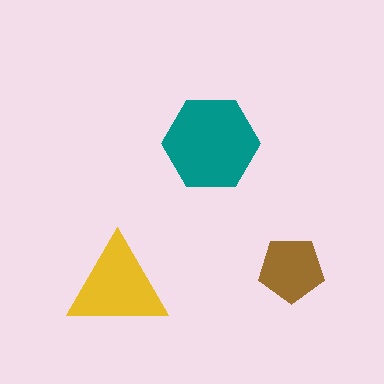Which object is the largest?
The teal hexagon.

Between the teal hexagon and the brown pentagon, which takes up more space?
The teal hexagon.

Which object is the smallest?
The brown pentagon.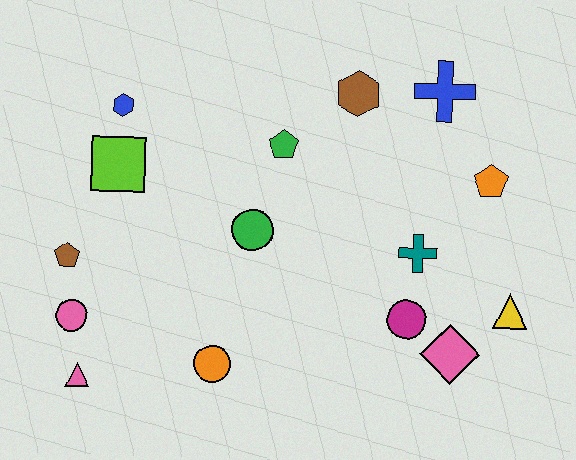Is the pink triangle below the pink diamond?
Yes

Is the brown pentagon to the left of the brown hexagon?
Yes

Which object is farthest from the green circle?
The yellow triangle is farthest from the green circle.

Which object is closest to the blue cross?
The brown hexagon is closest to the blue cross.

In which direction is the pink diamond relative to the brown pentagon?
The pink diamond is to the right of the brown pentagon.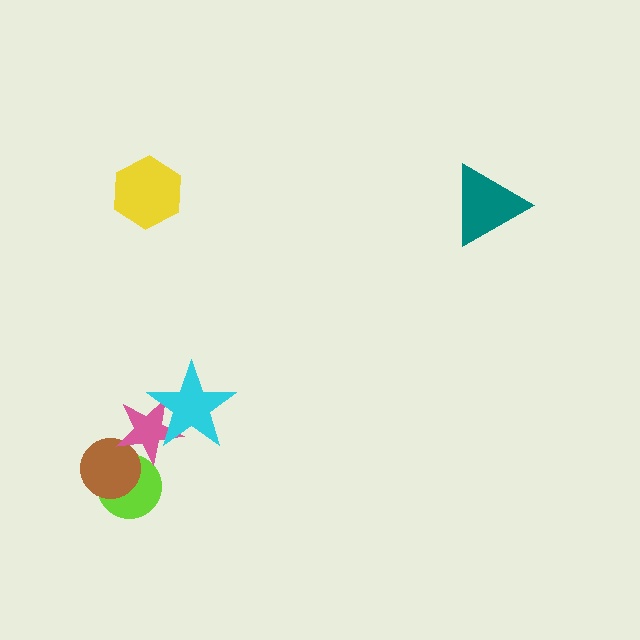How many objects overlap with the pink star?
3 objects overlap with the pink star.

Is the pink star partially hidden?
Yes, it is partially covered by another shape.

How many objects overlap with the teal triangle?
0 objects overlap with the teal triangle.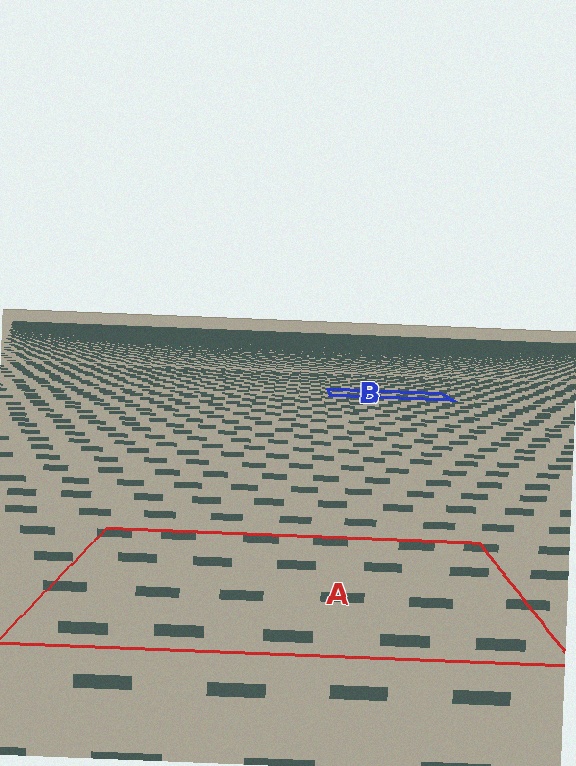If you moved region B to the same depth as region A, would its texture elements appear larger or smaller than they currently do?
They would appear larger. At a closer depth, the same texture elements are projected at a bigger on-screen size.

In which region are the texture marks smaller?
The texture marks are smaller in region B, because it is farther away.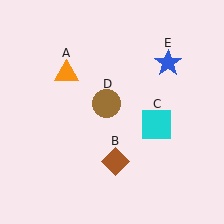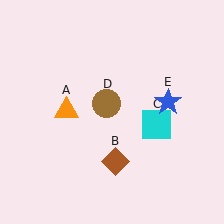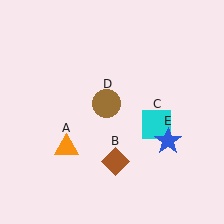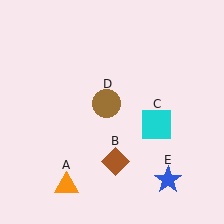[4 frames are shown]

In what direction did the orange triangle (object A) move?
The orange triangle (object A) moved down.